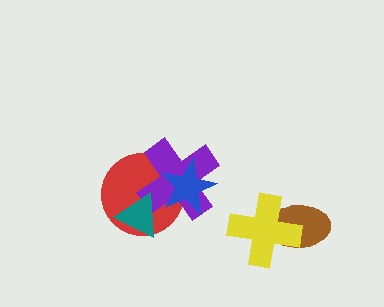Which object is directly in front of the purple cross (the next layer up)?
The teal triangle is directly in front of the purple cross.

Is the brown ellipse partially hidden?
Yes, it is partially covered by another shape.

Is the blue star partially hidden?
No, no other shape covers it.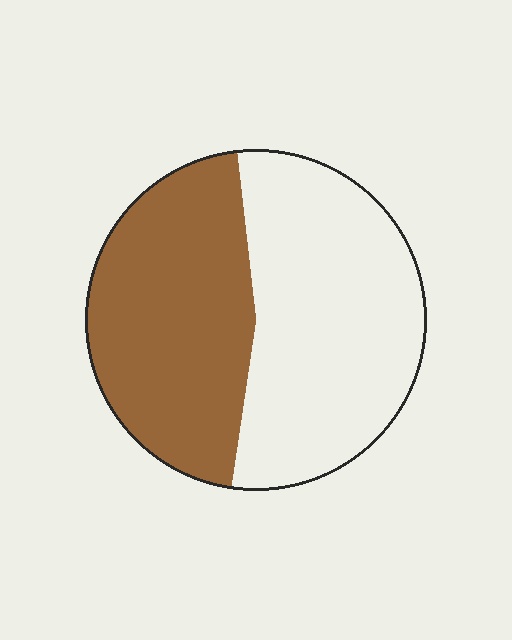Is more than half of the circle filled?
No.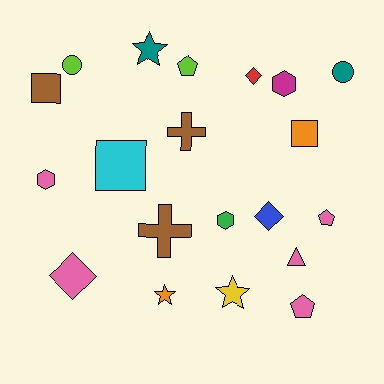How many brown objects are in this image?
There are 3 brown objects.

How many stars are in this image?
There are 3 stars.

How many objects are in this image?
There are 20 objects.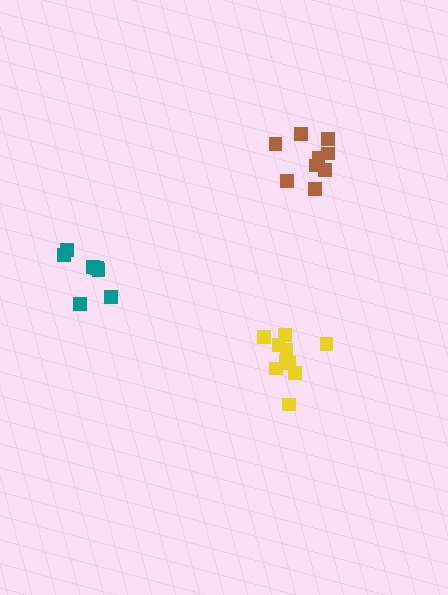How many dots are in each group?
Group 1: 10 dots, Group 2: 9 dots, Group 3: 7 dots (26 total).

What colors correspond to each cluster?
The clusters are colored: yellow, brown, teal.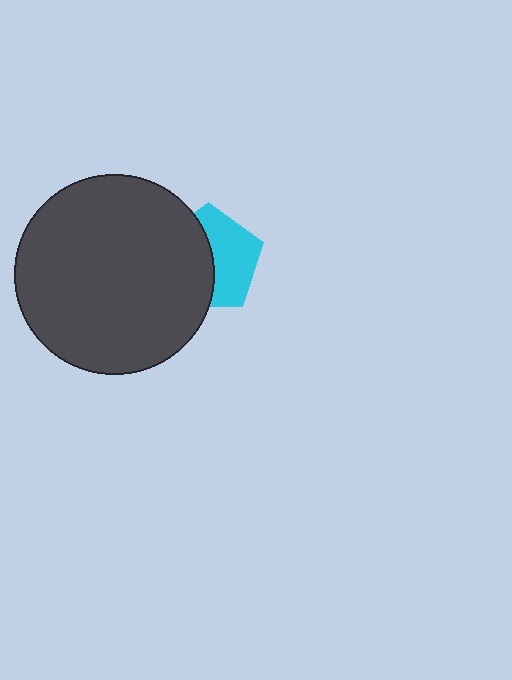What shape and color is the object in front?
The object in front is a dark gray circle.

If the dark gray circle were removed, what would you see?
You would see the complete cyan pentagon.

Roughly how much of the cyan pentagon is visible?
About half of it is visible (roughly 49%).